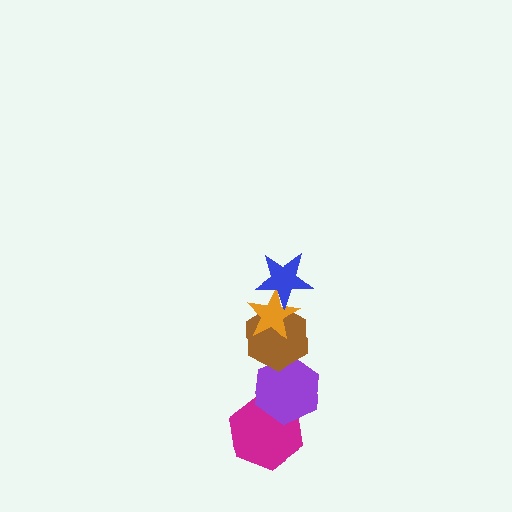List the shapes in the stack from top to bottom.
From top to bottom: the blue star, the orange star, the brown hexagon, the purple hexagon, the magenta hexagon.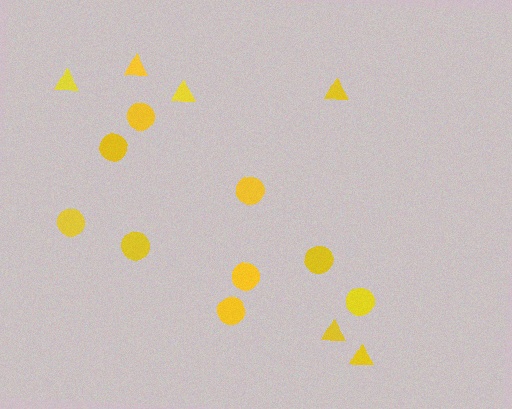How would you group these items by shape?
There are 2 groups: one group of circles (9) and one group of triangles (6).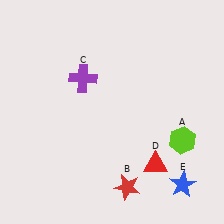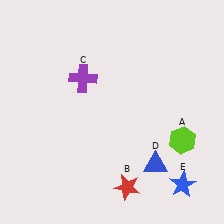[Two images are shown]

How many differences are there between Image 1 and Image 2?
There is 1 difference between the two images.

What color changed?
The triangle (D) changed from red in Image 1 to blue in Image 2.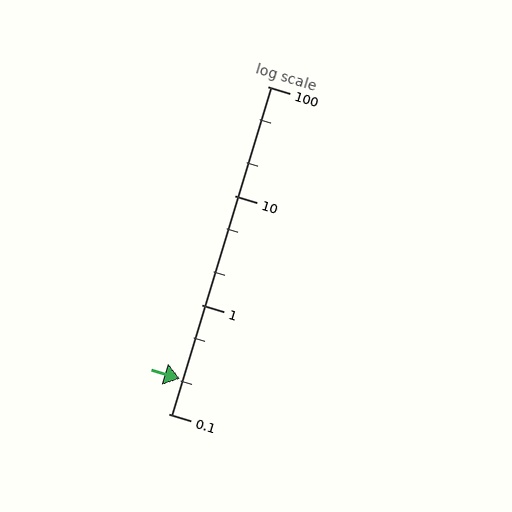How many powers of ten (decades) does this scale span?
The scale spans 3 decades, from 0.1 to 100.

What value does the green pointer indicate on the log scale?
The pointer indicates approximately 0.21.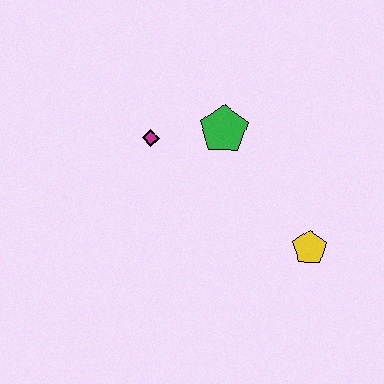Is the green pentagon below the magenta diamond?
No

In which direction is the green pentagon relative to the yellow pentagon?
The green pentagon is above the yellow pentagon.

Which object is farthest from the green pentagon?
The yellow pentagon is farthest from the green pentagon.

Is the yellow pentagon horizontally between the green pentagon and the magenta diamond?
No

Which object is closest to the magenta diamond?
The green pentagon is closest to the magenta diamond.